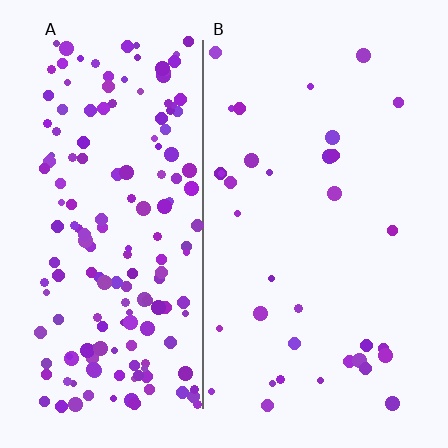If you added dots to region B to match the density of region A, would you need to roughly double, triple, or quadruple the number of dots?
Approximately quadruple.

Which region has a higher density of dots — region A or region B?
A (the left).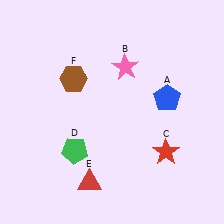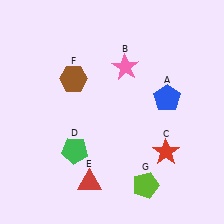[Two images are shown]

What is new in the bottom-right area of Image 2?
A lime pentagon (G) was added in the bottom-right area of Image 2.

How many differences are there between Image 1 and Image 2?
There is 1 difference between the two images.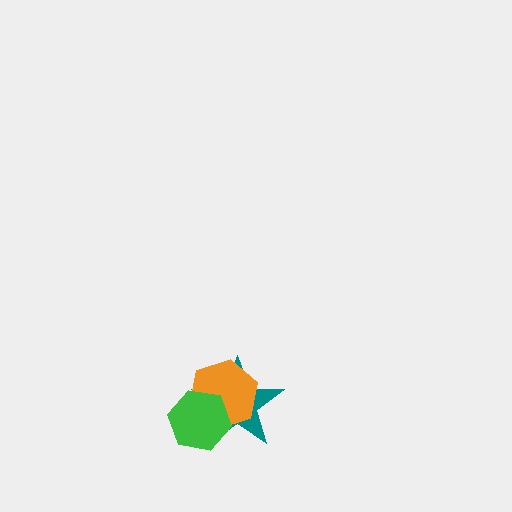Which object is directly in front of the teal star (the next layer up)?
The orange hexagon is directly in front of the teal star.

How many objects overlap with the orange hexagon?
2 objects overlap with the orange hexagon.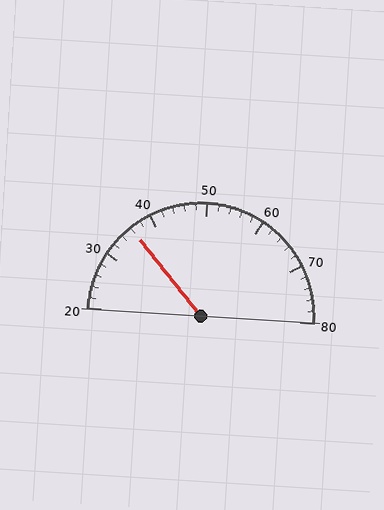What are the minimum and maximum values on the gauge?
The gauge ranges from 20 to 80.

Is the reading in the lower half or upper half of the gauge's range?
The reading is in the lower half of the range (20 to 80).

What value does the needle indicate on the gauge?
The needle indicates approximately 36.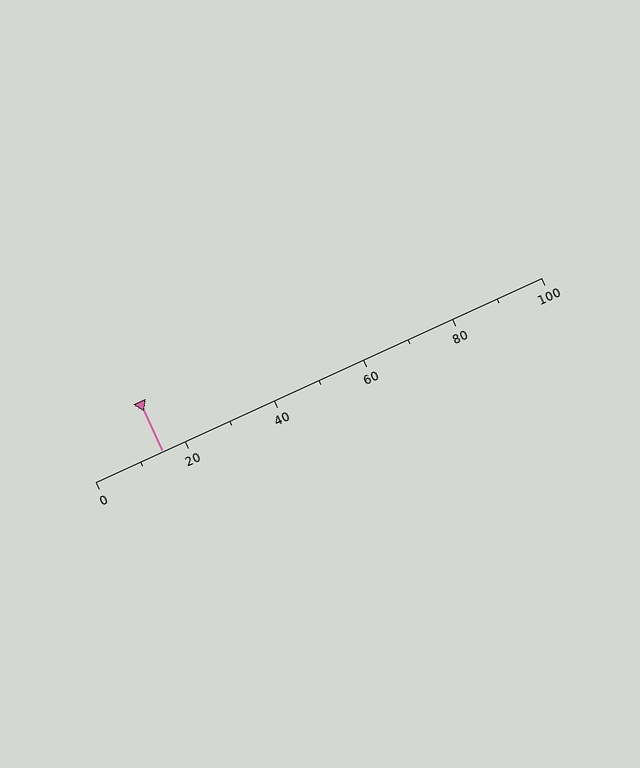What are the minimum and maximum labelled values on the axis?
The axis runs from 0 to 100.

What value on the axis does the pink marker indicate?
The marker indicates approximately 15.